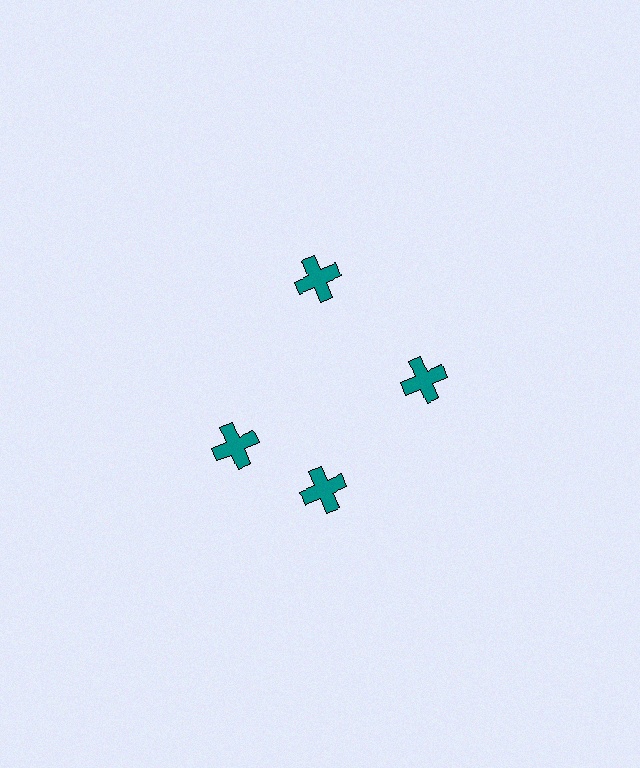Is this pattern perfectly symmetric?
No. The 4 teal crosses are arranged in a ring, but one element near the 9 o'clock position is rotated out of alignment along the ring, breaking the 4-fold rotational symmetry.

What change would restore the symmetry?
The symmetry would be restored by rotating it back into even spacing with its neighbors so that all 4 crosses sit at equal angles and equal distance from the center.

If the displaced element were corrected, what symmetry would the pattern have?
It would have 4-fold rotational symmetry — the pattern would map onto itself every 90 degrees.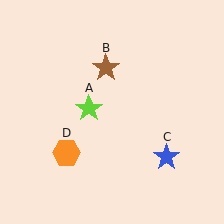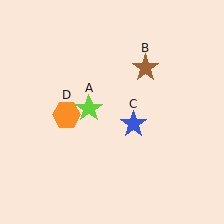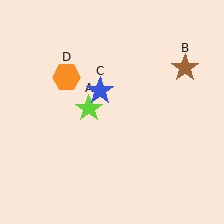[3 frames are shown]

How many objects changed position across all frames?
3 objects changed position: brown star (object B), blue star (object C), orange hexagon (object D).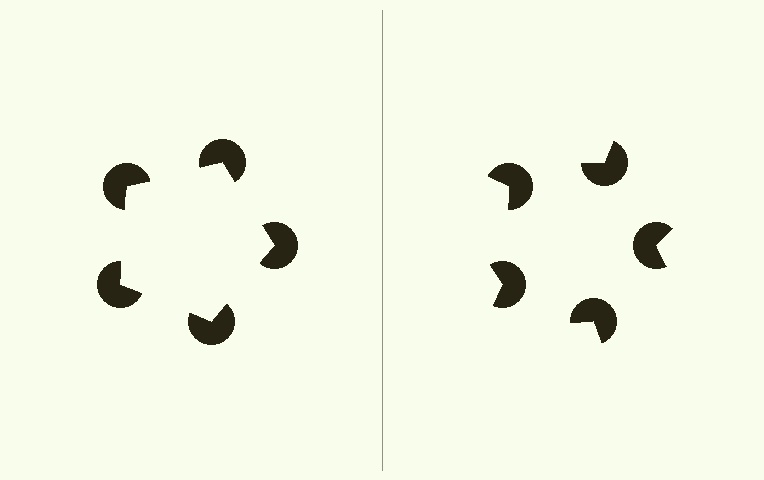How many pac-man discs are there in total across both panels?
10 — 5 on each side.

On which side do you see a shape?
An illusory pentagon appears on the left side. On the right side the wedge cuts are rotated, so no coherent shape forms.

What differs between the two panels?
The pac-man discs are positioned identically on both sides; only the wedge orientations differ. On the left they align to a pentagon; on the right they are misaligned.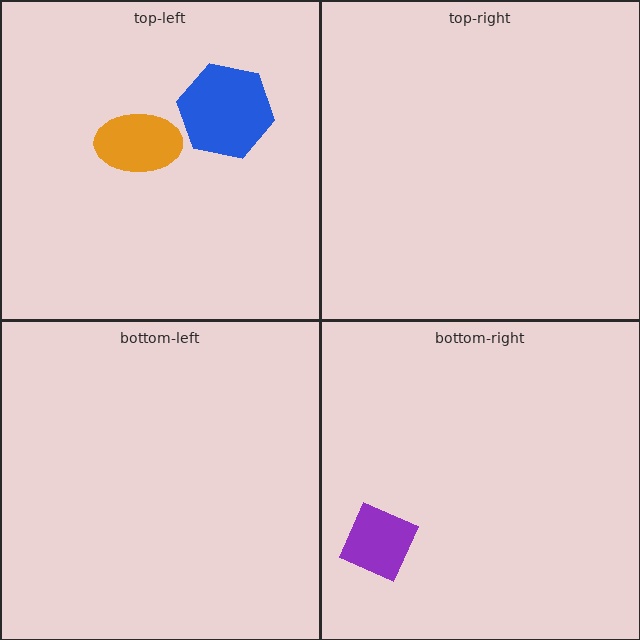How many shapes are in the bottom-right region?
1.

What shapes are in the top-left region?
The orange ellipse, the blue hexagon.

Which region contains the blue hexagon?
The top-left region.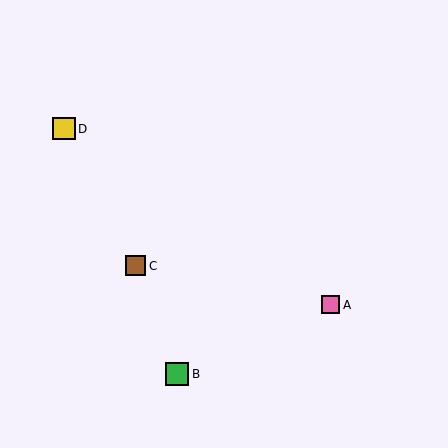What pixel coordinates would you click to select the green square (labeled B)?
Click at (177, 374) to select the green square B.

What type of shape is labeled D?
Shape D is a yellow square.